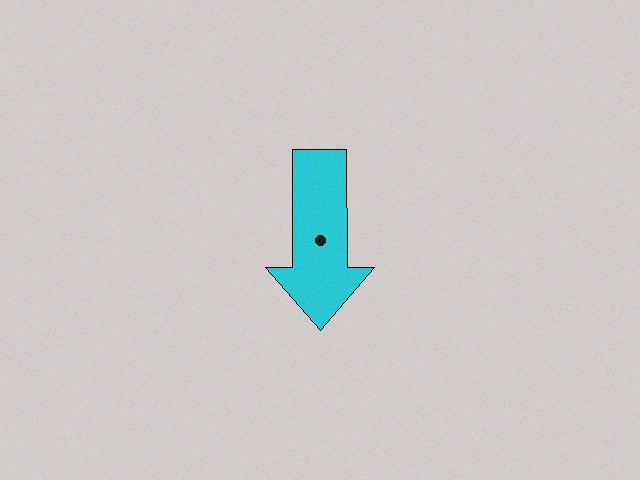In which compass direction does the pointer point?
South.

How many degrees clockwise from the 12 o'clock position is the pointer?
Approximately 180 degrees.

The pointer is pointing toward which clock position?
Roughly 6 o'clock.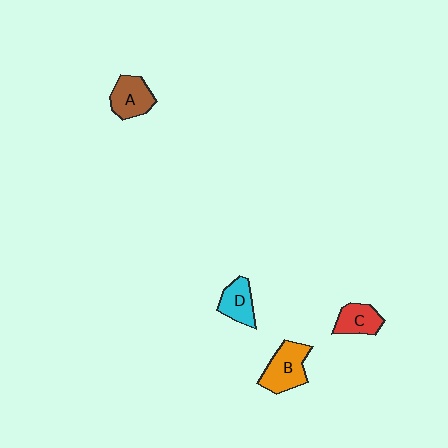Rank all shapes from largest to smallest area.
From largest to smallest: B (orange), A (brown), D (cyan), C (red).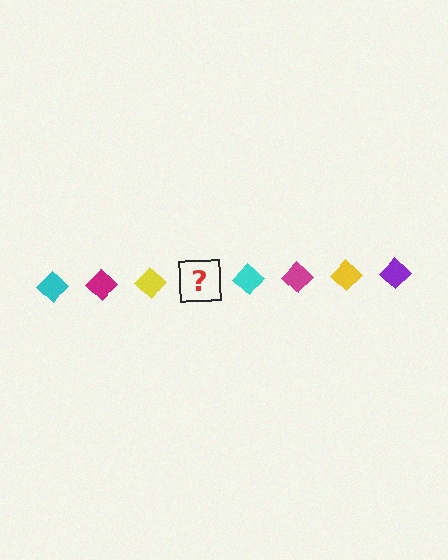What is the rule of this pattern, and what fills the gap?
The rule is that the pattern cycles through cyan, magenta, yellow, purple diamonds. The gap should be filled with a purple diamond.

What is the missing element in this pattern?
The missing element is a purple diamond.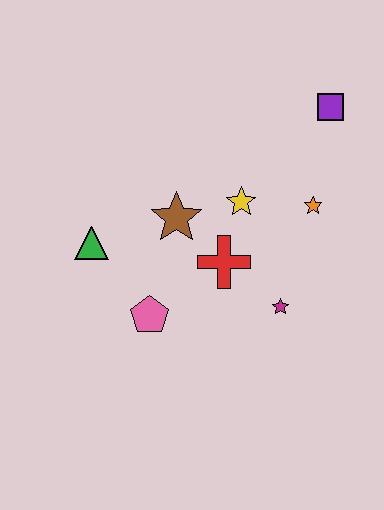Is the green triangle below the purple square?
Yes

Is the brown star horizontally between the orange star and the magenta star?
No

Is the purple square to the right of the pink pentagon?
Yes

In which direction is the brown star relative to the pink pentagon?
The brown star is above the pink pentagon.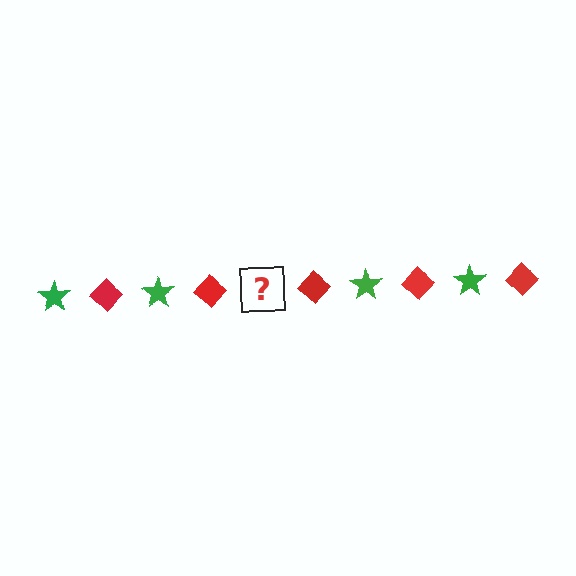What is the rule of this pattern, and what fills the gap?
The rule is that the pattern alternates between green star and red diamond. The gap should be filled with a green star.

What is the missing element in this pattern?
The missing element is a green star.